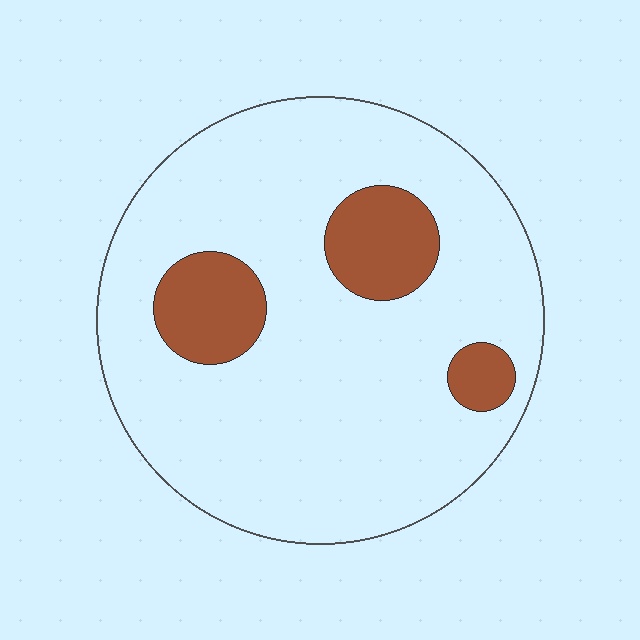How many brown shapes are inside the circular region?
3.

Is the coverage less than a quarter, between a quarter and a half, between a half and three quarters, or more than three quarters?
Less than a quarter.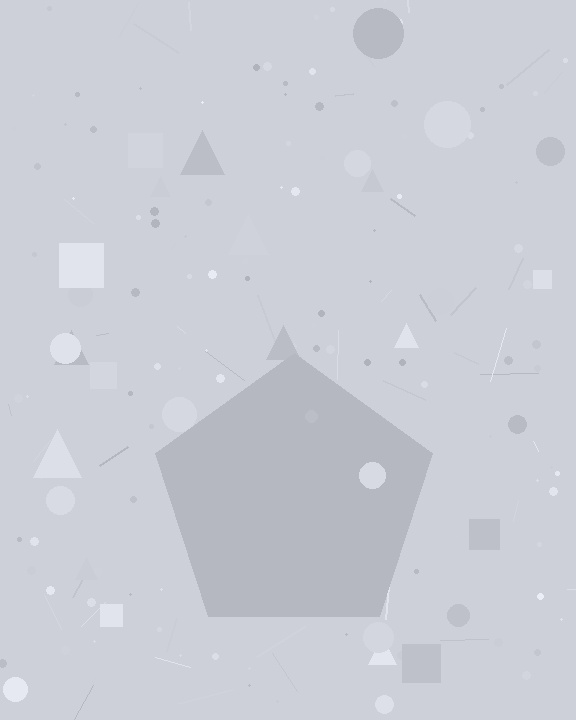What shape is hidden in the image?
A pentagon is hidden in the image.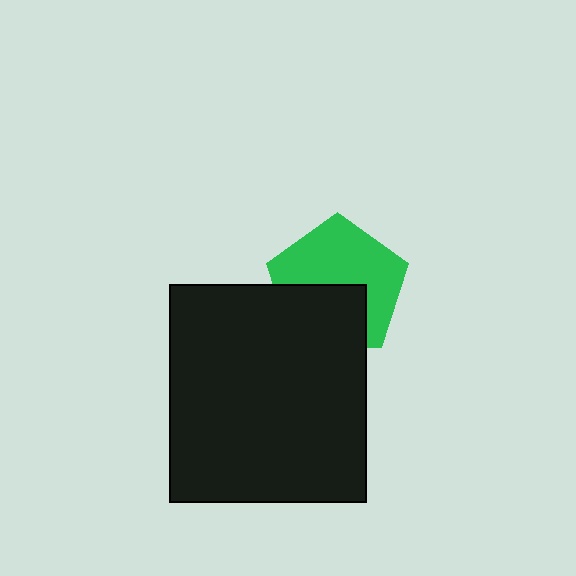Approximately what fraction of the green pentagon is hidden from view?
Roughly 40% of the green pentagon is hidden behind the black rectangle.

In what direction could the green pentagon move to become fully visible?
The green pentagon could move up. That would shift it out from behind the black rectangle entirely.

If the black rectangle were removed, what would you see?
You would see the complete green pentagon.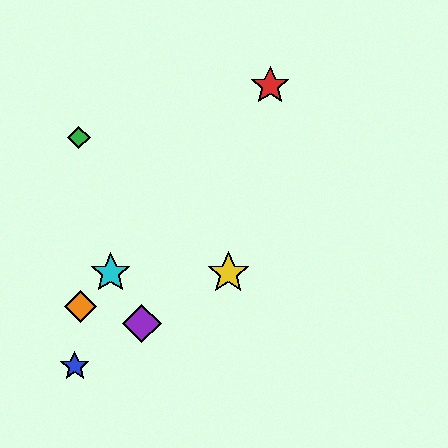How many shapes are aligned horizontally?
2 shapes (the yellow star, the cyan star) are aligned horizontally.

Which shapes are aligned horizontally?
The yellow star, the cyan star are aligned horizontally.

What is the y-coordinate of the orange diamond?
The orange diamond is at y≈307.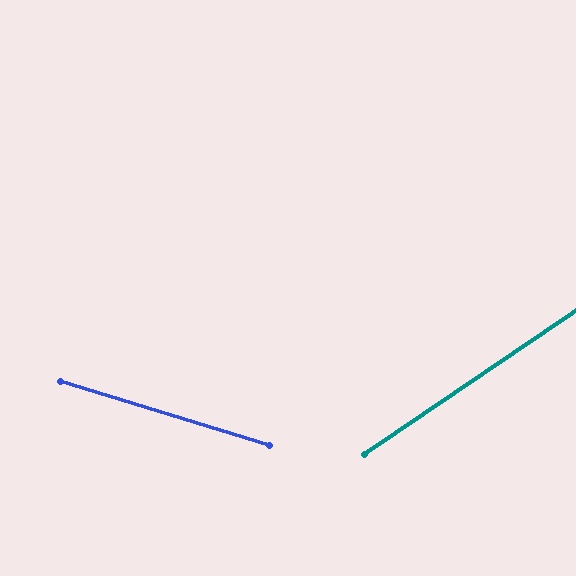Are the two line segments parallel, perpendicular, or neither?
Neither parallel nor perpendicular — they differ by about 51°.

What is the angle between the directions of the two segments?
Approximately 51 degrees.